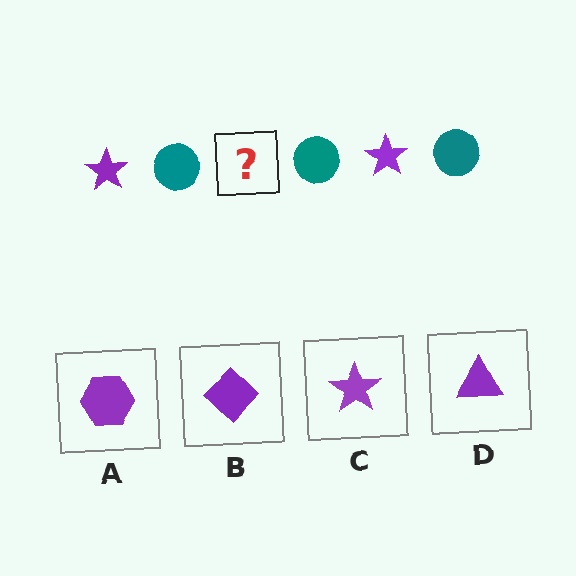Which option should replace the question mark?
Option C.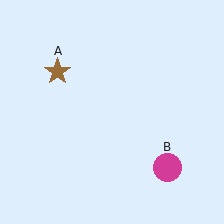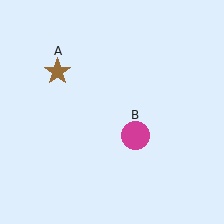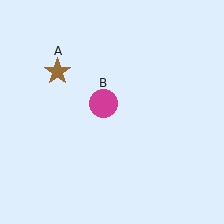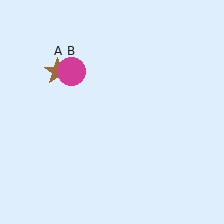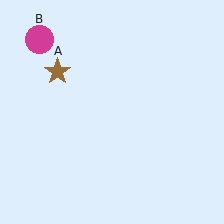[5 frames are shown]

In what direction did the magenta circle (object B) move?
The magenta circle (object B) moved up and to the left.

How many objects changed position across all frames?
1 object changed position: magenta circle (object B).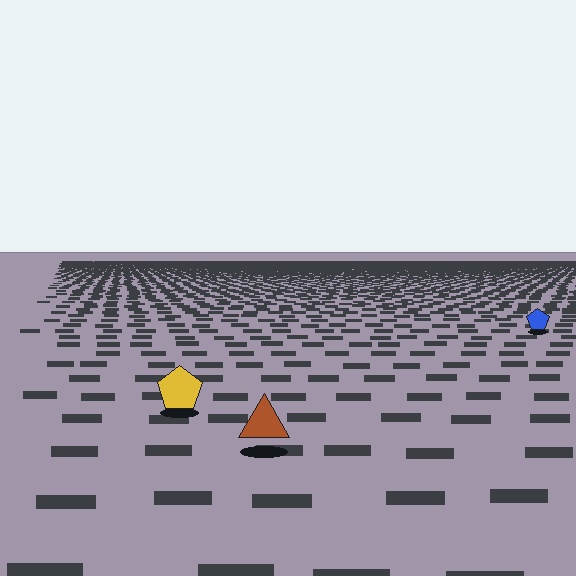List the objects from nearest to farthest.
From nearest to farthest: the brown triangle, the yellow pentagon, the blue pentagon.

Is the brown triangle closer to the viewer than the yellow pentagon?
Yes. The brown triangle is closer — you can tell from the texture gradient: the ground texture is coarser near it.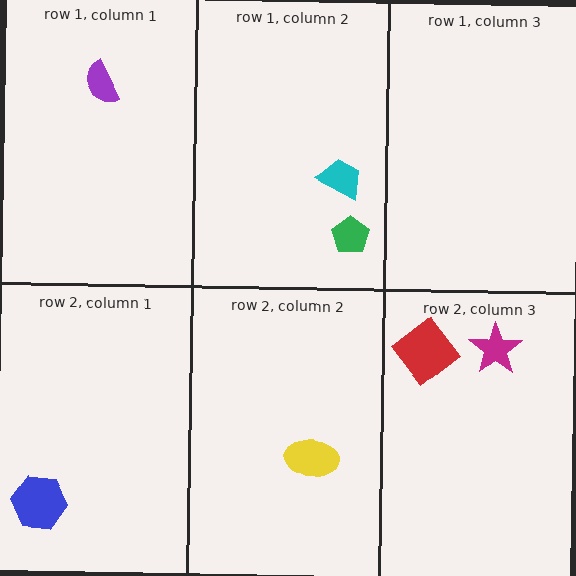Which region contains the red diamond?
The row 2, column 3 region.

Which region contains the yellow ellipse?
The row 2, column 2 region.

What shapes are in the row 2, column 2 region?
The yellow ellipse.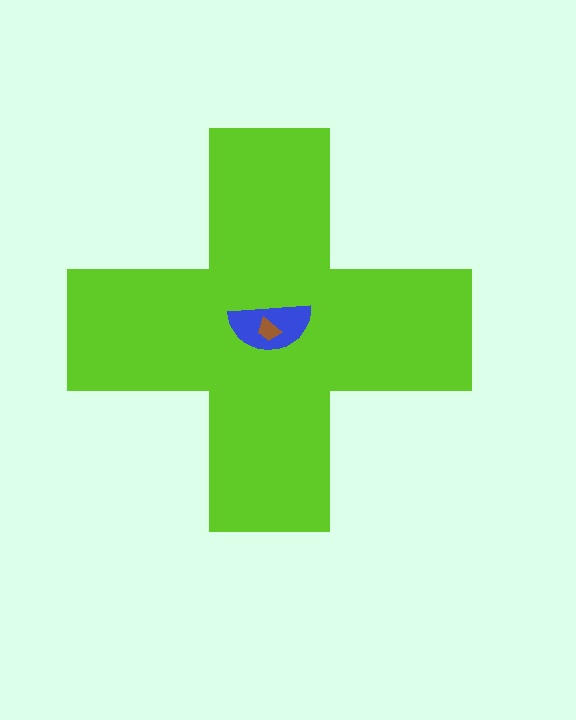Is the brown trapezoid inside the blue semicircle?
Yes.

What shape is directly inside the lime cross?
The blue semicircle.